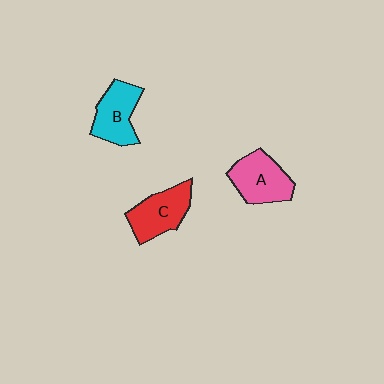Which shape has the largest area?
Shape A (pink).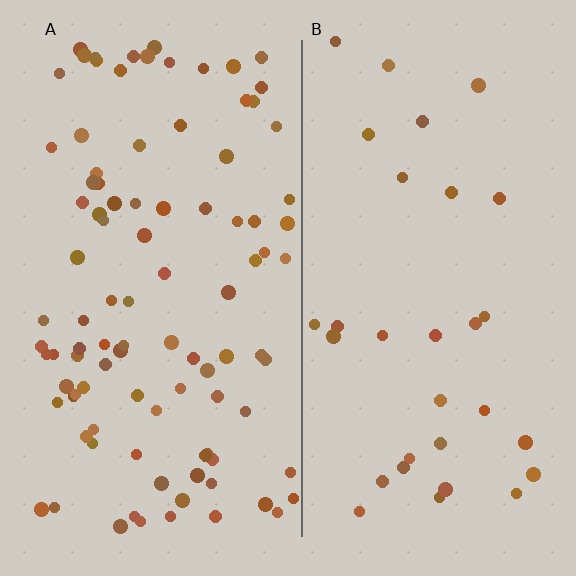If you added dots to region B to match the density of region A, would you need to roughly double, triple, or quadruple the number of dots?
Approximately triple.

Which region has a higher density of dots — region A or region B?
A (the left).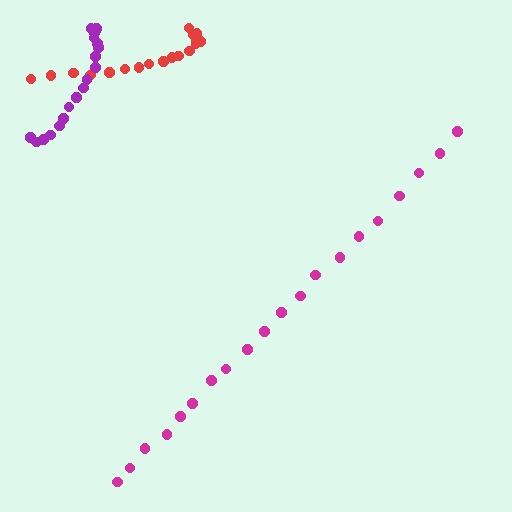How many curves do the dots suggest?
There are 3 distinct paths.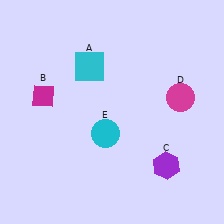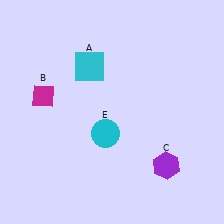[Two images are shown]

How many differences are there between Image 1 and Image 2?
There is 1 difference between the two images.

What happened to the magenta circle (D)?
The magenta circle (D) was removed in Image 2. It was in the top-right area of Image 1.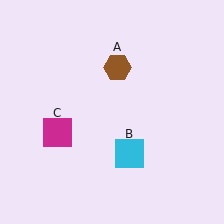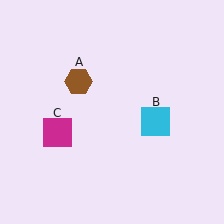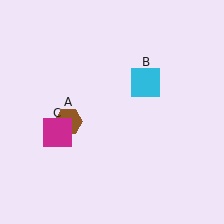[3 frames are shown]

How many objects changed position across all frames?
2 objects changed position: brown hexagon (object A), cyan square (object B).